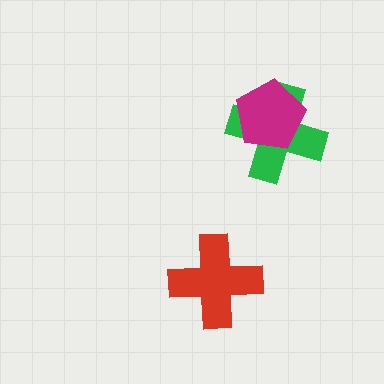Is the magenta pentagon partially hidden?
No, no other shape covers it.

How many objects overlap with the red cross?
0 objects overlap with the red cross.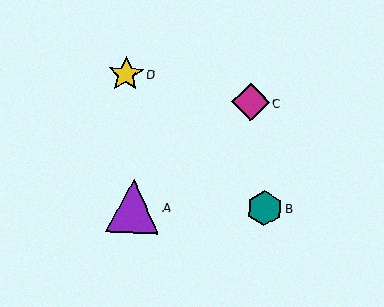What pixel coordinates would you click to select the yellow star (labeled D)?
Click at (126, 74) to select the yellow star D.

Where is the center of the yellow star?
The center of the yellow star is at (126, 74).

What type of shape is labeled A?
Shape A is a purple triangle.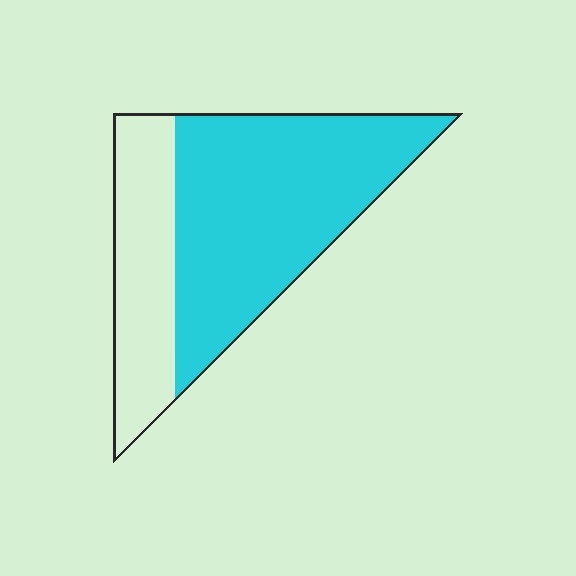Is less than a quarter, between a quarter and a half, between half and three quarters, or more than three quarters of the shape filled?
Between half and three quarters.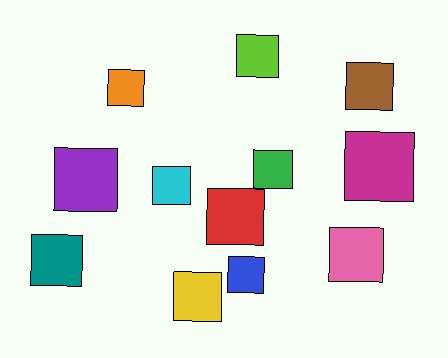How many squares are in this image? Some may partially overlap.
There are 12 squares.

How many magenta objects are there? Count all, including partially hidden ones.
There is 1 magenta object.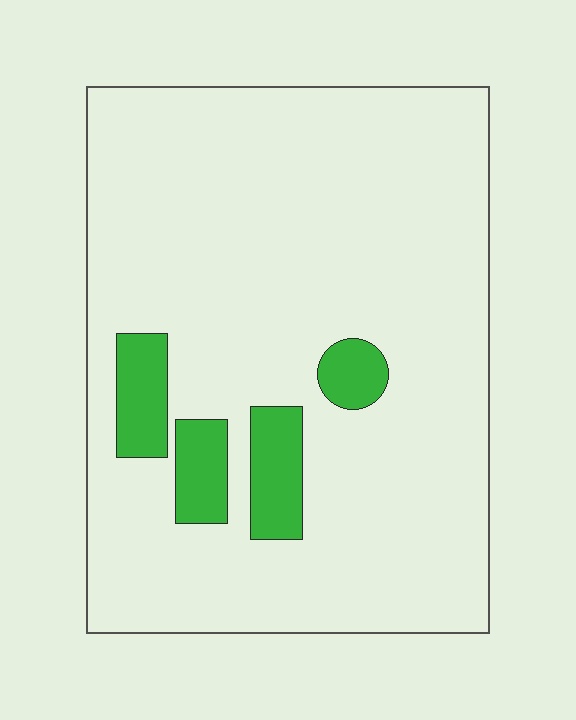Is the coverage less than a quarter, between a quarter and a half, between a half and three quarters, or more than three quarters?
Less than a quarter.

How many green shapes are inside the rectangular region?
4.